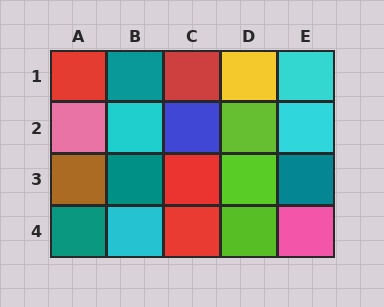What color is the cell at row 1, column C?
Red.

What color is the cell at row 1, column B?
Teal.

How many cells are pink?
2 cells are pink.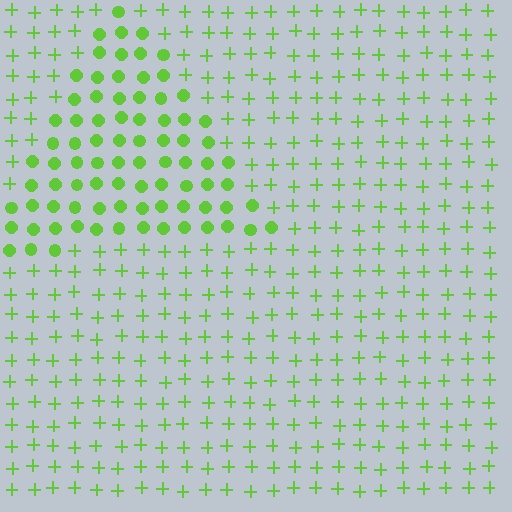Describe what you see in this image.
The image is filled with small lime elements arranged in a uniform grid. A triangle-shaped region contains circles, while the surrounding area contains plus signs. The boundary is defined purely by the change in element shape.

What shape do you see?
I see a triangle.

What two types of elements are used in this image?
The image uses circles inside the triangle region and plus signs outside it.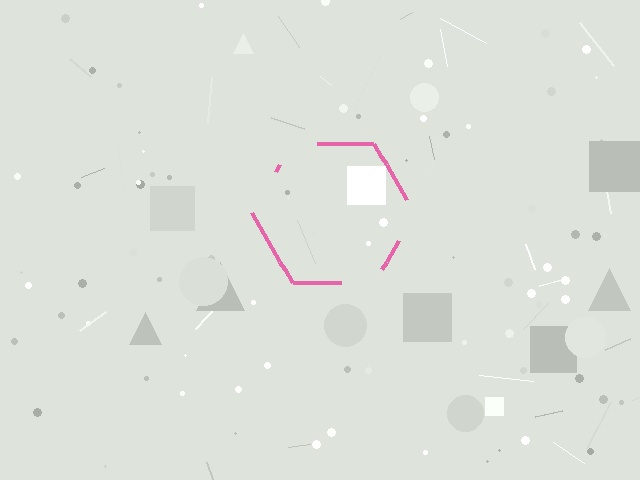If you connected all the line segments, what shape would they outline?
They would outline a hexagon.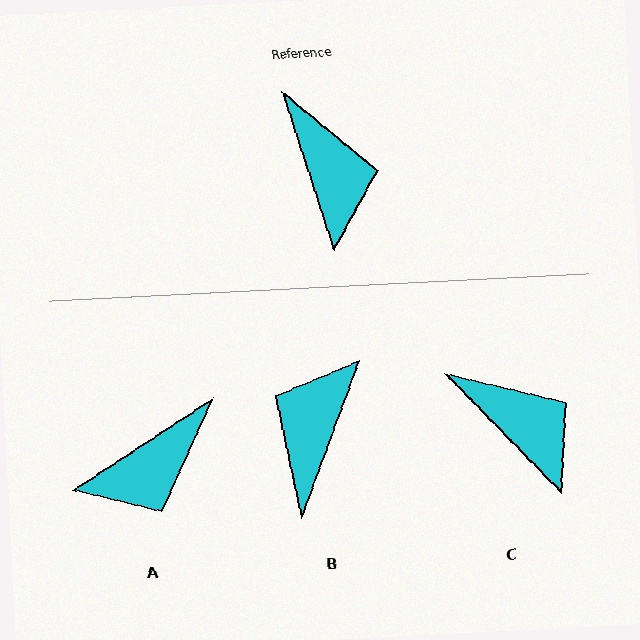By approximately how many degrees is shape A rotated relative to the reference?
Approximately 75 degrees clockwise.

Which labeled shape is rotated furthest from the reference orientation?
B, about 141 degrees away.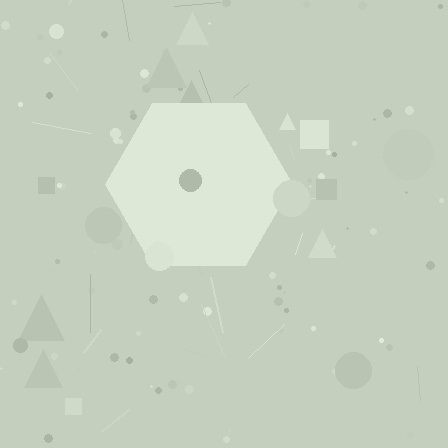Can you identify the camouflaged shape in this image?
The camouflaged shape is a hexagon.